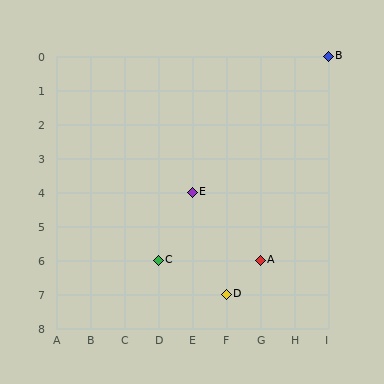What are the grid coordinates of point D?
Point D is at grid coordinates (F, 7).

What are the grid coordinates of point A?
Point A is at grid coordinates (G, 6).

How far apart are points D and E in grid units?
Points D and E are 1 column and 3 rows apart (about 3.2 grid units diagonally).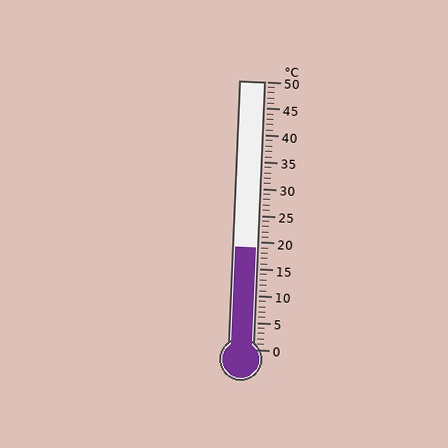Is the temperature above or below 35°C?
The temperature is below 35°C.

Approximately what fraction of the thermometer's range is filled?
The thermometer is filled to approximately 40% of its range.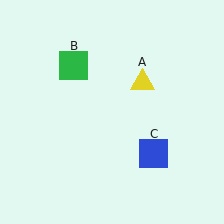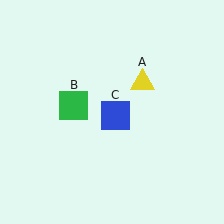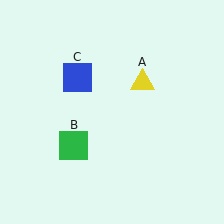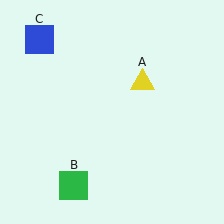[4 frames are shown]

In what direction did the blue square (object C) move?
The blue square (object C) moved up and to the left.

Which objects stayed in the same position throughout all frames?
Yellow triangle (object A) remained stationary.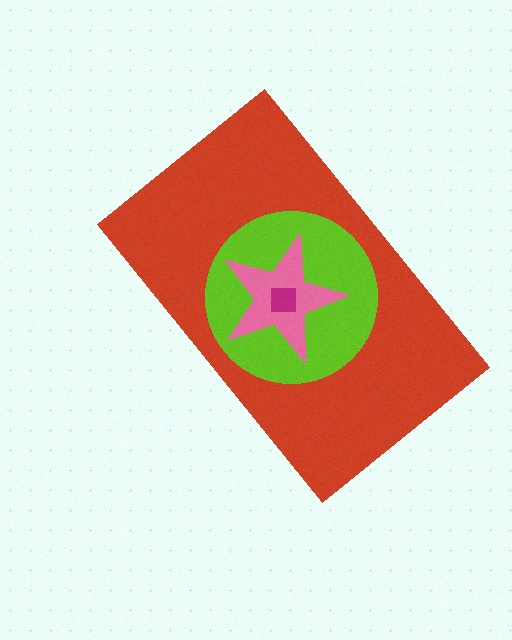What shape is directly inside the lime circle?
The pink star.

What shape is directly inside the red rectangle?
The lime circle.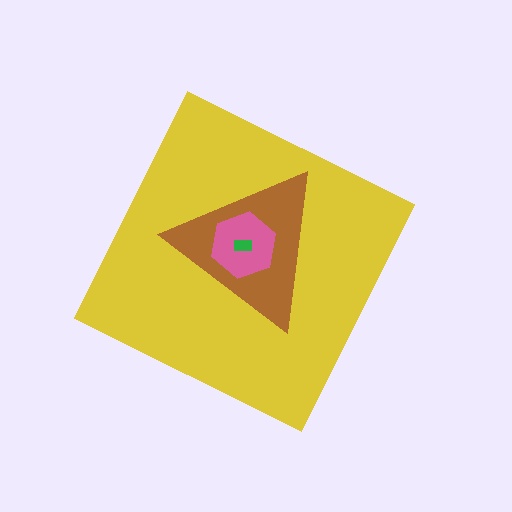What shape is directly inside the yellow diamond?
The brown triangle.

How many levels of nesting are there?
4.